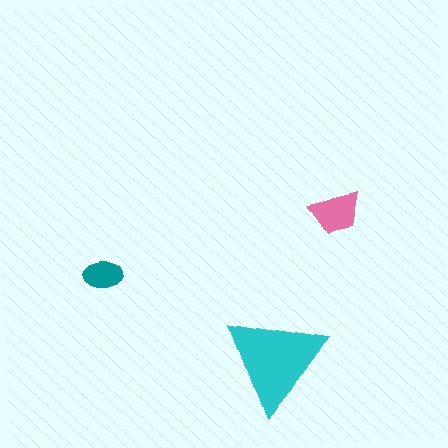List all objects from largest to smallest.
The cyan triangle, the pink trapezoid, the teal ellipse.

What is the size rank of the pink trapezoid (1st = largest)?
2nd.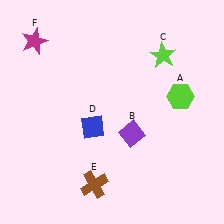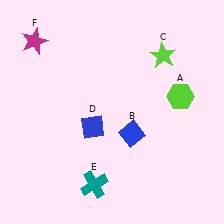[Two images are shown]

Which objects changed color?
B changed from purple to blue. E changed from brown to teal.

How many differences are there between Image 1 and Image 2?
There are 2 differences between the two images.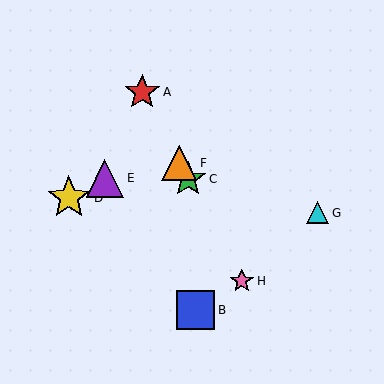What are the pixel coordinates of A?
Object A is at (142, 92).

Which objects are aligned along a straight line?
Objects A, C, F, H are aligned along a straight line.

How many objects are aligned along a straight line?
4 objects (A, C, F, H) are aligned along a straight line.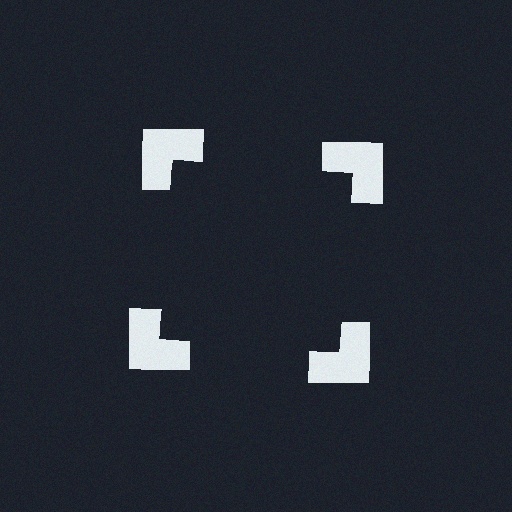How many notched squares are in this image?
There are 4 — one at each vertex of the illusory square.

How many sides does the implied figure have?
4 sides.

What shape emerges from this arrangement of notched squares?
An illusory square — its edges are inferred from the aligned wedge cuts in the notched squares, not physically drawn.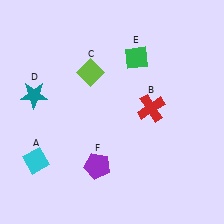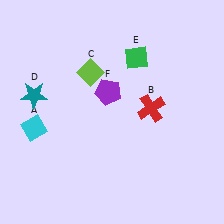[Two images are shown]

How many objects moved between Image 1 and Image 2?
2 objects moved between the two images.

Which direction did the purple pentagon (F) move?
The purple pentagon (F) moved up.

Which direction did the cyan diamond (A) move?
The cyan diamond (A) moved up.